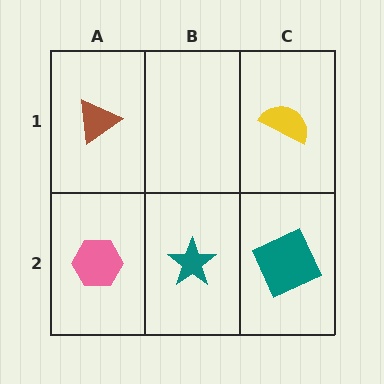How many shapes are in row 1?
2 shapes.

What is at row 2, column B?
A teal star.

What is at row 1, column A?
A brown triangle.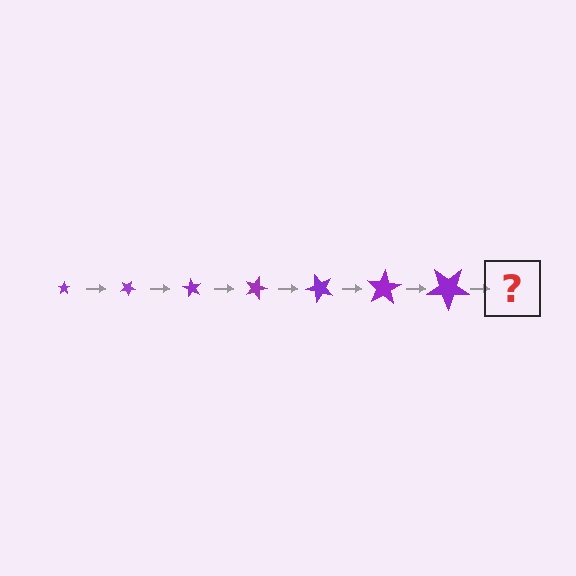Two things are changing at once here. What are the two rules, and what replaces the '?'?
The two rules are that the star grows larger each step and it rotates 30 degrees each step. The '?' should be a star, larger than the previous one and rotated 210 degrees from the start.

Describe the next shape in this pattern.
It should be a star, larger than the previous one and rotated 210 degrees from the start.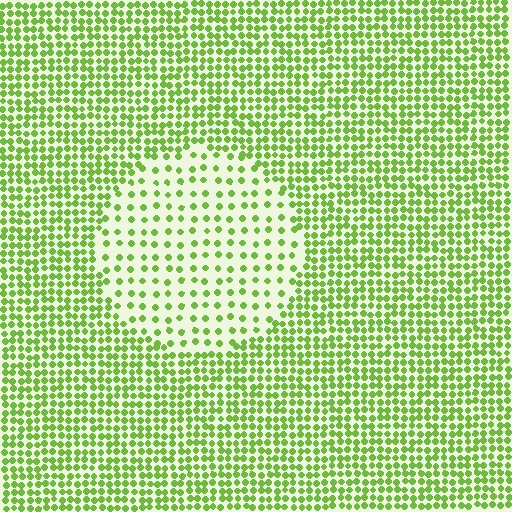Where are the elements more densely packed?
The elements are more densely packed outside the circle boundary.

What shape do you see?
I see a circle.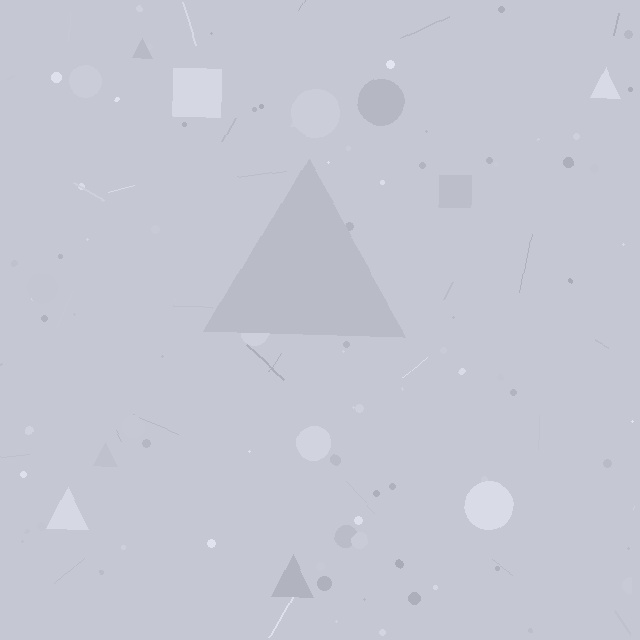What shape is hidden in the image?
A triangle is hidden in the image.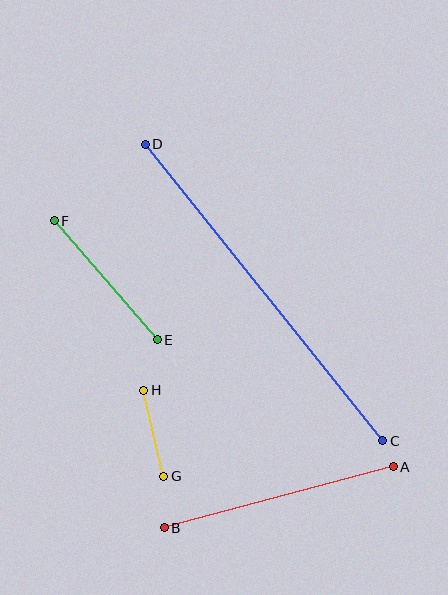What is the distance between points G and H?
The distance is approximately 89 pixels.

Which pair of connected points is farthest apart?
Points C and D are farthest apart.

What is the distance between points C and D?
The distance is approximately 380 pixels.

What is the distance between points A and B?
The distance is approximately 237 pixels.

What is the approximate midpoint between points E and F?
The midpoint is at approximately (106, 280) pixels.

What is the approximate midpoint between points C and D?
The midpoint is at approximately (264, 292) pixels.